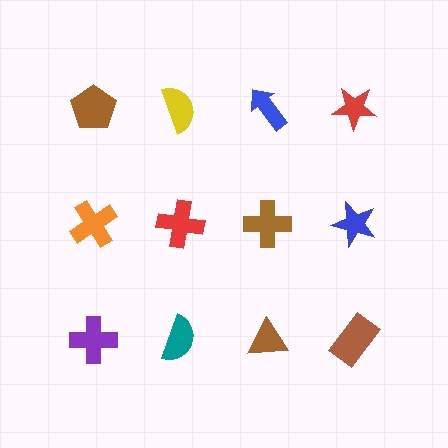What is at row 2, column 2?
A red cross.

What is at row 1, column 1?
A brown pentagon.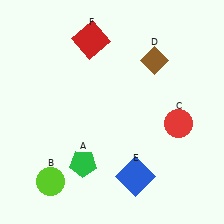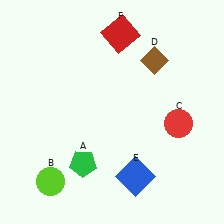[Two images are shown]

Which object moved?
The red square (F) moved right.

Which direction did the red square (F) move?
The red square (F) moved right.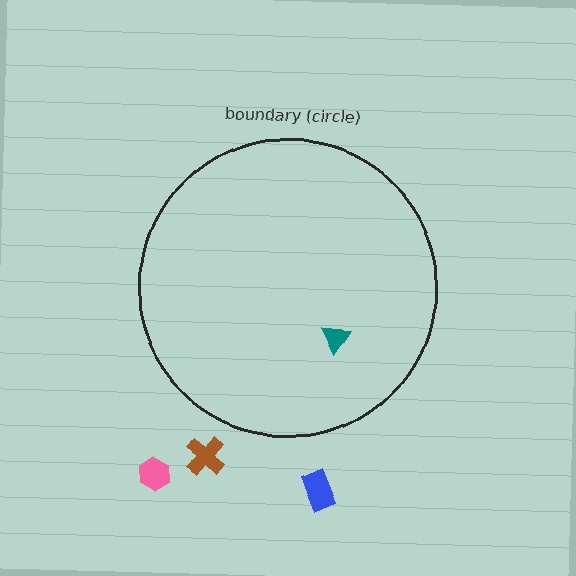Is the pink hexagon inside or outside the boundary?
Outside.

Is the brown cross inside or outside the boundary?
Outside.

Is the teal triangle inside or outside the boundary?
Inside.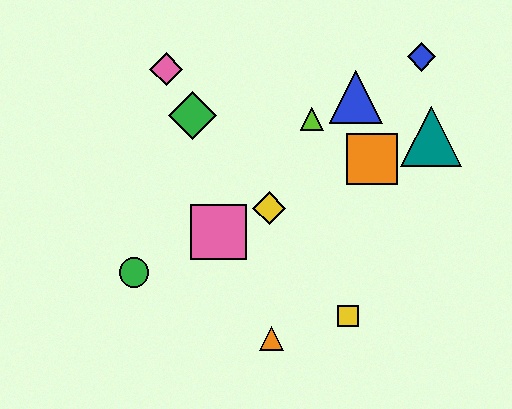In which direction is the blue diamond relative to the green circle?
The blue diamond is to the right of the green circle.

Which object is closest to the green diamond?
The pink diamond is closest to the green diamond.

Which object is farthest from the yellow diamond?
The blue diamond is farthest from the yellow diamond.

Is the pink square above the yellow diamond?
No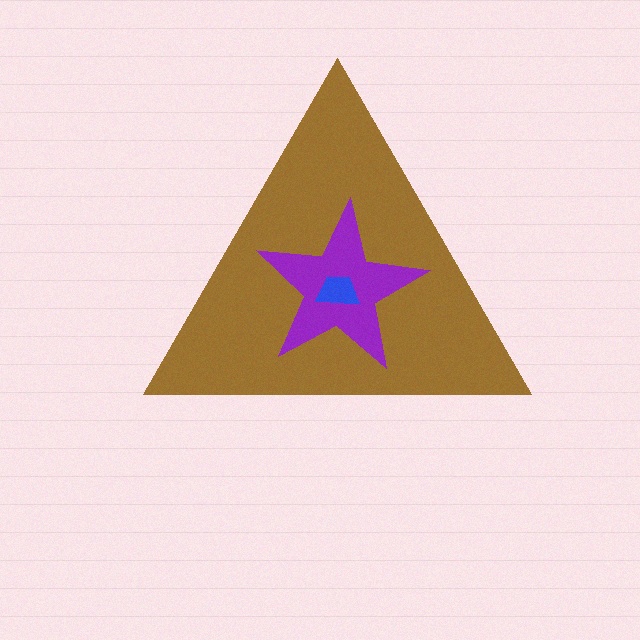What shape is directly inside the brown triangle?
The purple star.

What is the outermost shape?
The brown triangle.